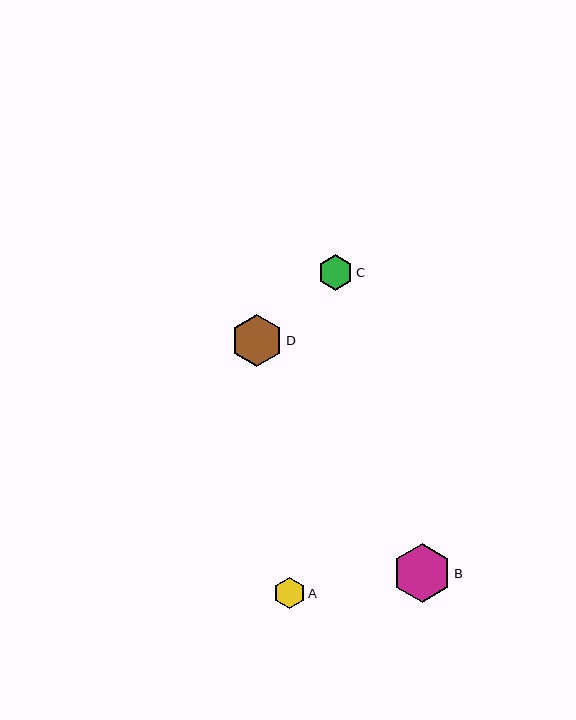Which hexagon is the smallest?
Hexagon A is the smallest with a size of approximately 32 pixels.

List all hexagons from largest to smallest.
From largest to smallest: B, D, C, A.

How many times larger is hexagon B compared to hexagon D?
Hexagon B is approximately 1.1 times the size of hexagon D.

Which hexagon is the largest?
Hexagon B is the largest with a size of approximately 59 pixels.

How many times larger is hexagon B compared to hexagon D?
Hexagon B is approximately 1.1 times the size of hexagon D.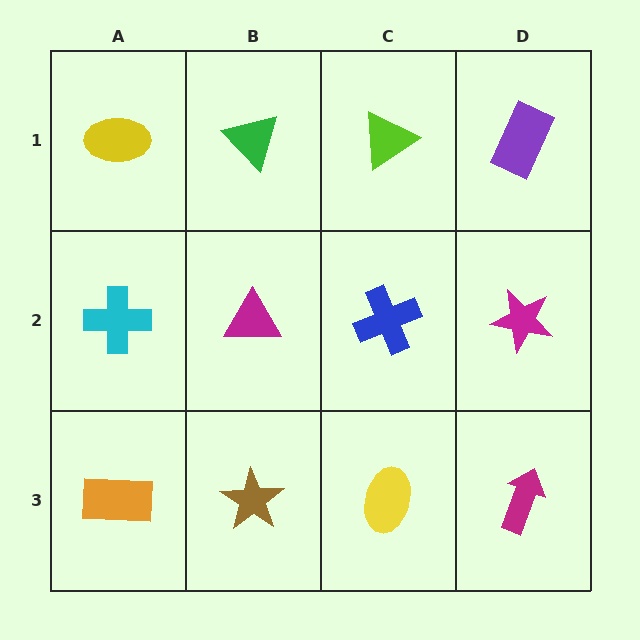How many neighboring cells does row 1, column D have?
2.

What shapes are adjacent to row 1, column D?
A magenta star (row 2, column D), a lime triangle (row 1, column C).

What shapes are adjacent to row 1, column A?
A cyan cross (row 2, column A), a green triangle (row 1, column B).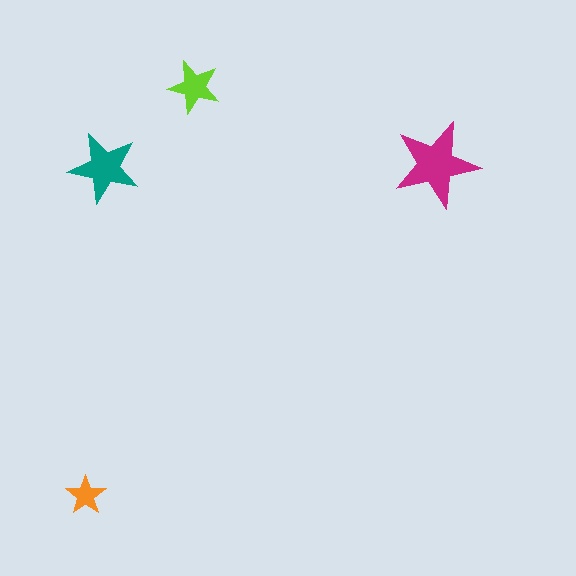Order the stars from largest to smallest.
the magenta one, the teal one, the lime one, the orange one.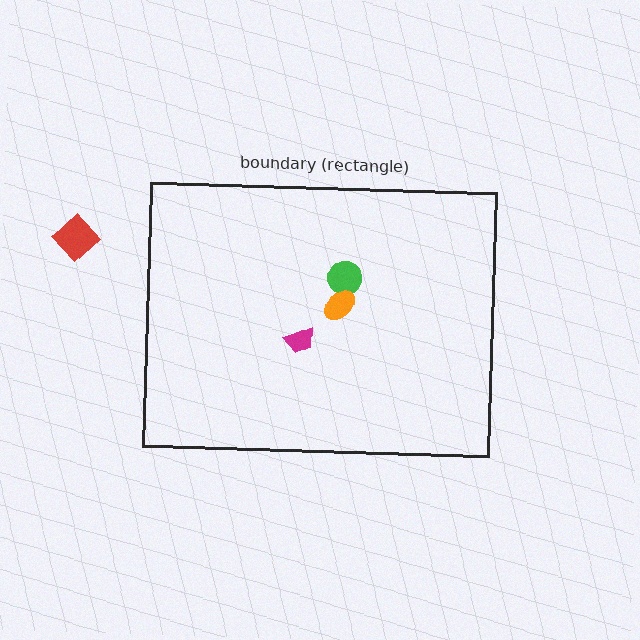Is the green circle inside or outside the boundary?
Inside.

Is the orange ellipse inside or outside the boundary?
Inside.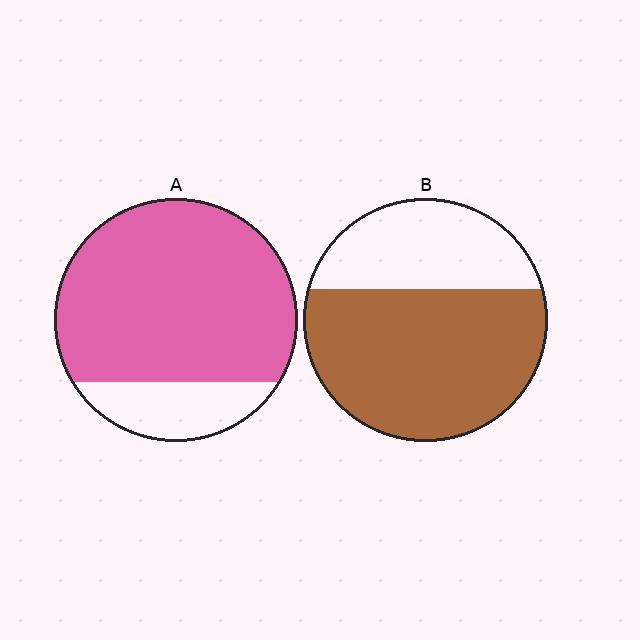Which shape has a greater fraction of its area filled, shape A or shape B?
Shape A.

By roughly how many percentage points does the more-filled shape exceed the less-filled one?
By roughly 15 percentage points (A over B).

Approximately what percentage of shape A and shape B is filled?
A is approximately 80% and B is approximately 65%.